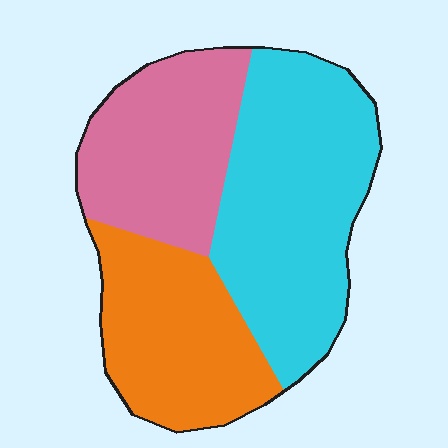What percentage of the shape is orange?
Orange takes up between a quarter and a half of the shape.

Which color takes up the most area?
Cyan, at roughly 45%.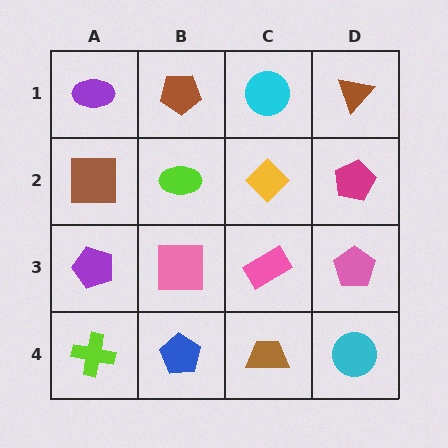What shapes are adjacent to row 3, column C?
A yellow diamond (row 2, column C), a brown trapezoid (row 4, column C), a pink square (row 3, column B), a pink pentagon (row 3, column D).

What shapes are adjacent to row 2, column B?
A brown pentagon (row 1, column B), a pink square (row 3, column B), a brown square (row 2, column A), a yellow diamond (row 2, column C).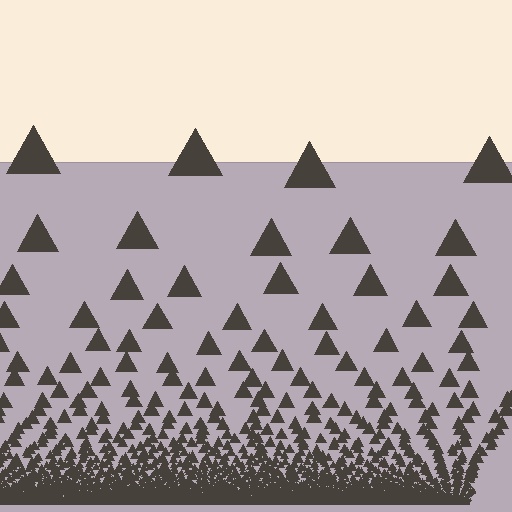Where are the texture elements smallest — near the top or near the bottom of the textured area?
Near the bottom.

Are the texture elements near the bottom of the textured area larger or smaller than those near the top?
Smaller. The gradient is inverted — elements near the bottom are smaller and denser.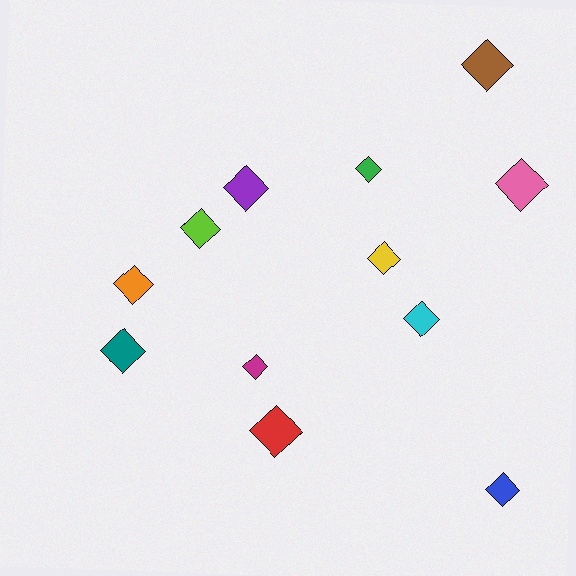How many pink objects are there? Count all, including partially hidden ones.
There is 1 pink object.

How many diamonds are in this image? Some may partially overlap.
There are 12 diamonds.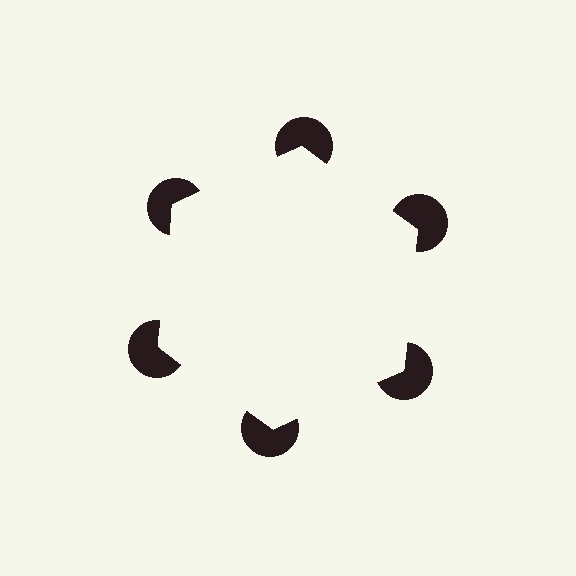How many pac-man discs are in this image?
There are 6 — one at each vertex of the illusory hexagon.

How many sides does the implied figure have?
6 sides.